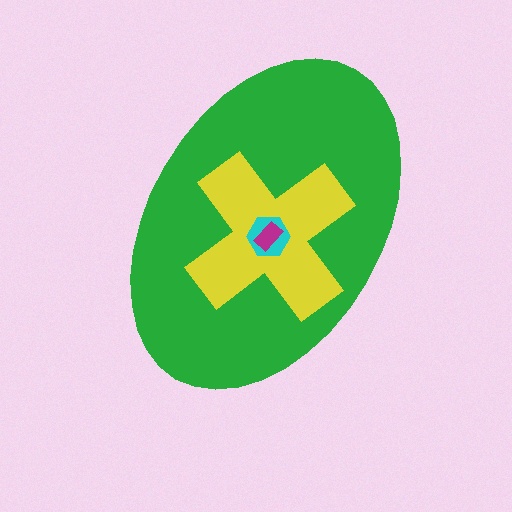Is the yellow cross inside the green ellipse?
Yes.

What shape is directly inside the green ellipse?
The yellow cross.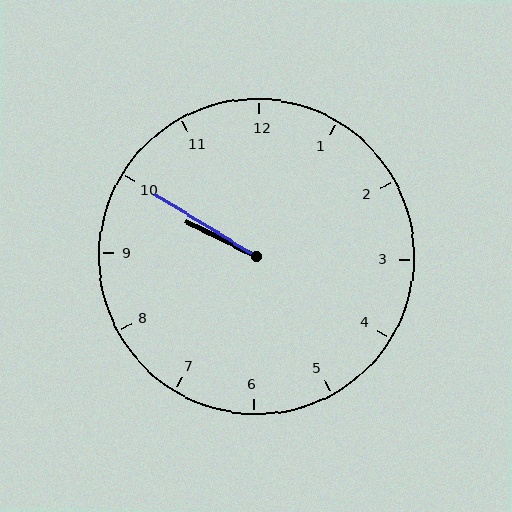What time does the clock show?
9:50.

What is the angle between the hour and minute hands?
Approximately 5 degrees.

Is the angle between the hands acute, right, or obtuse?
It is acute.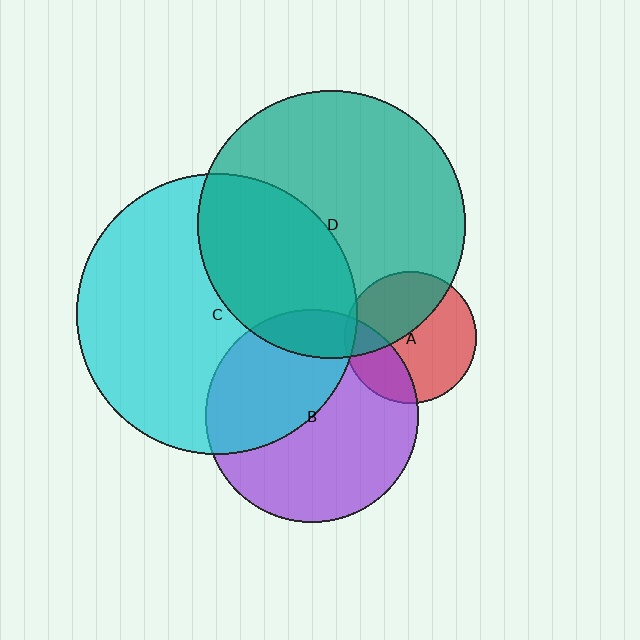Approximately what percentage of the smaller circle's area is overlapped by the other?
Approximately 5%.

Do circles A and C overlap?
Yes.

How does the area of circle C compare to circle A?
Approximately 4.5 times.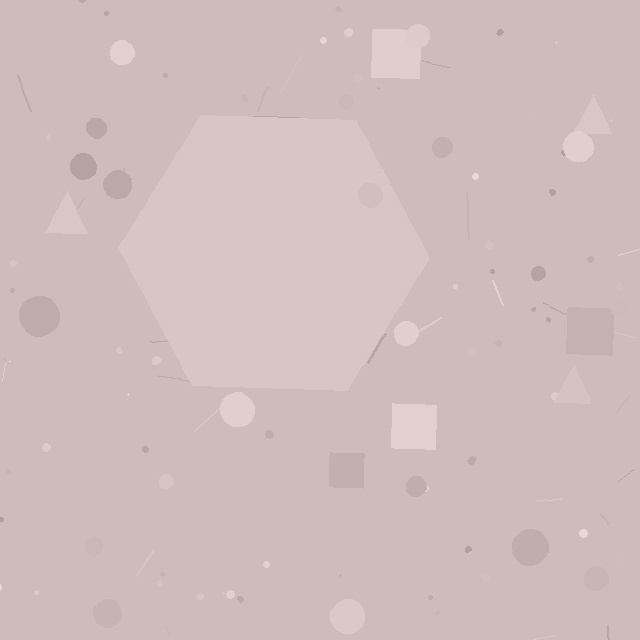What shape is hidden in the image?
A hexagon is hidden in the image.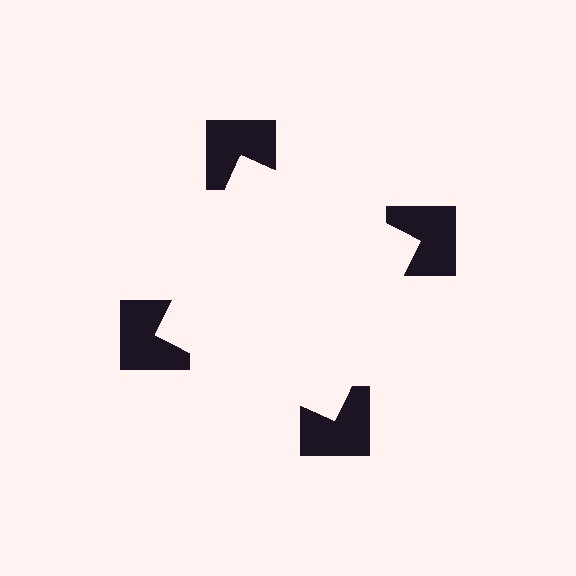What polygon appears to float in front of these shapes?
An illusory square — its edges are inferred from the aligned wedge cuts in the notched squares, not physically drawn.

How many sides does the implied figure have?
4 sides.